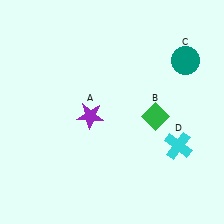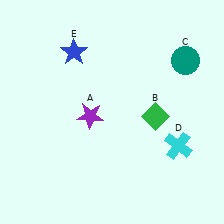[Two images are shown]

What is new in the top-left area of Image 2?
A blue star (E) was added in the top-left area of Image 2.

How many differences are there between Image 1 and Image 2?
There is 1 difference between the two images.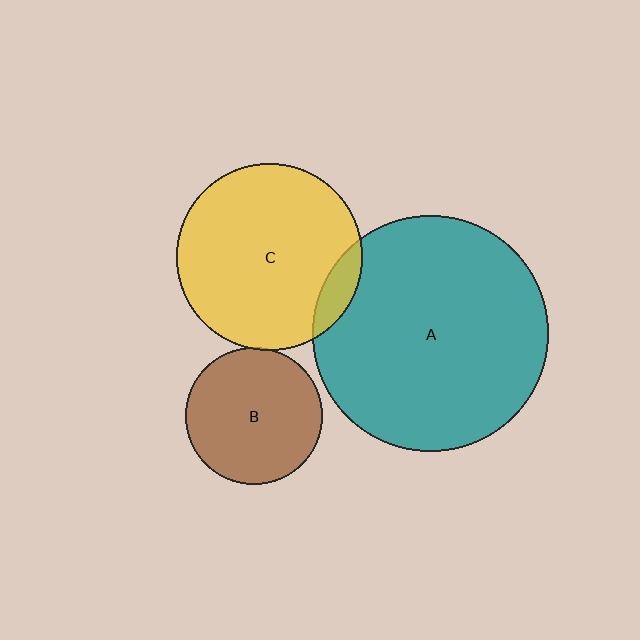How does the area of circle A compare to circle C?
Approximately 1.6 times.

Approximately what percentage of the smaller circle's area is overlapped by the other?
Approximately 10%.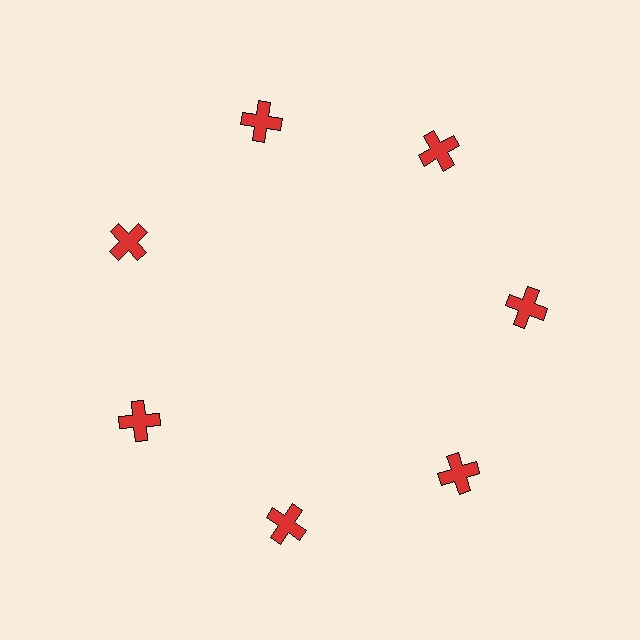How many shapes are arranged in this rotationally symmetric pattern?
There are 7 shapes, arranged in 7 groups of 1.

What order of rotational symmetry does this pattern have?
This pattern has 7-fold rotational symmetry.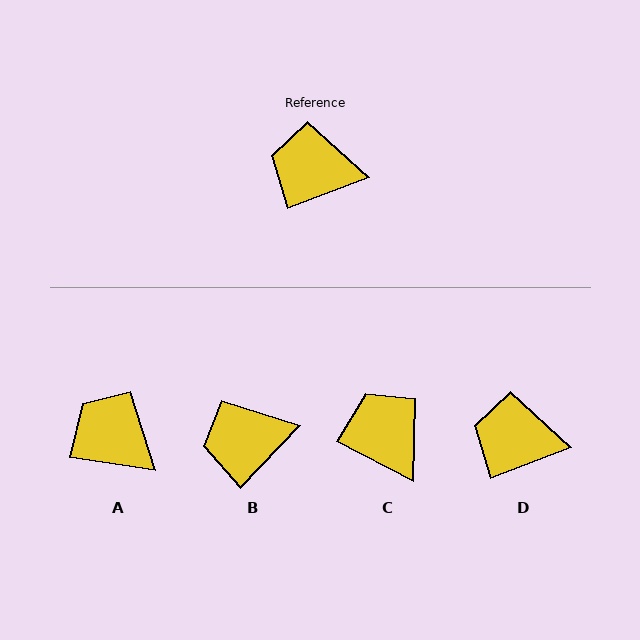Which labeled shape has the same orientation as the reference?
D.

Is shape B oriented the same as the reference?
No, it is off by about 25 degrees.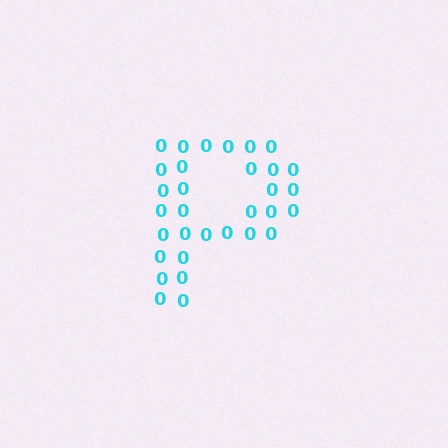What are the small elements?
The small elements are digit 0's.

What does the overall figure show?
The overall figure shows the letter P.